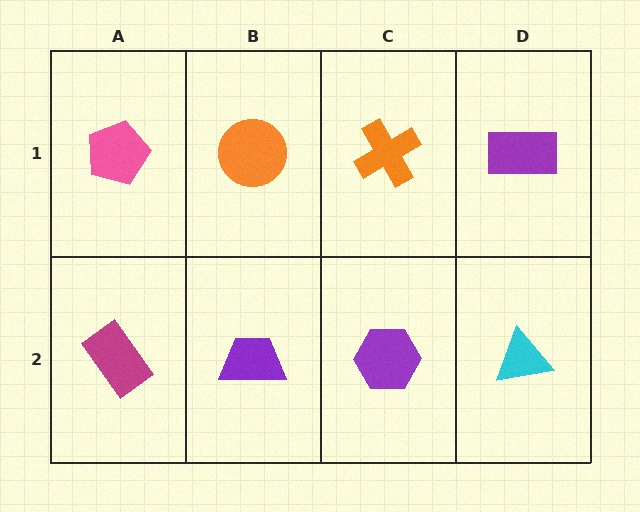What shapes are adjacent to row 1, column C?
A purple hexagon (row 2, column C), an orange circle (row 1, column B), a purple rectangle (row 1, column D).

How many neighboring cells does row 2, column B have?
3.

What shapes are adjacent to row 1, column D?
A cyan triangle (row 2, column D), an orange cross (row 1, column C).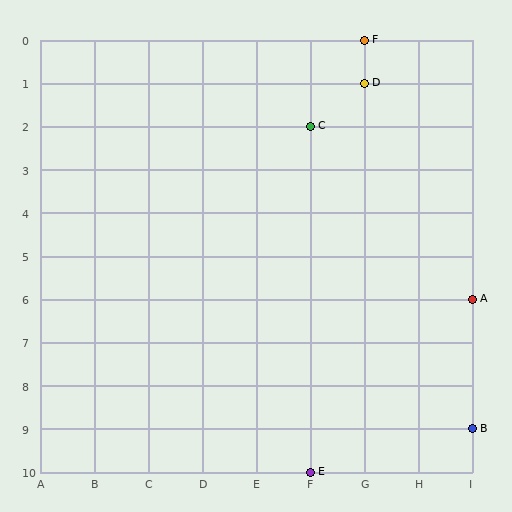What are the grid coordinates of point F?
Point F is at grid coordinates (G, 0).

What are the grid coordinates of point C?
Point C is at grid coordinates (F, 2).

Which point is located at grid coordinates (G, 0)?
Point F is at (G, 0).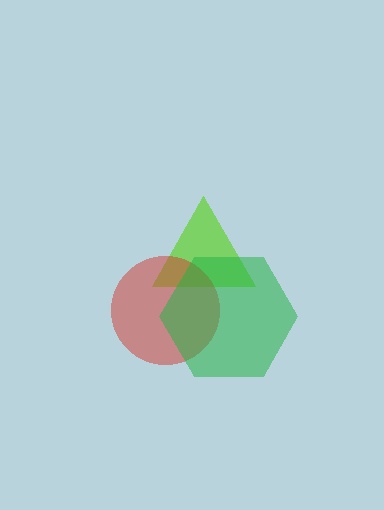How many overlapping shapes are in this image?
There are 3 overlapping shapes in the image.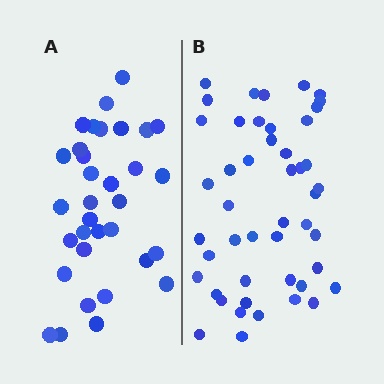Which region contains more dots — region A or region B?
Region B (the right region) has more dots.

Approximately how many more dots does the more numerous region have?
Region B has approximately 15 more dots than region A.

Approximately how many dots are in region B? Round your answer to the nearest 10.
About 50 dots. (The exact count is 47, which rounds to 50.)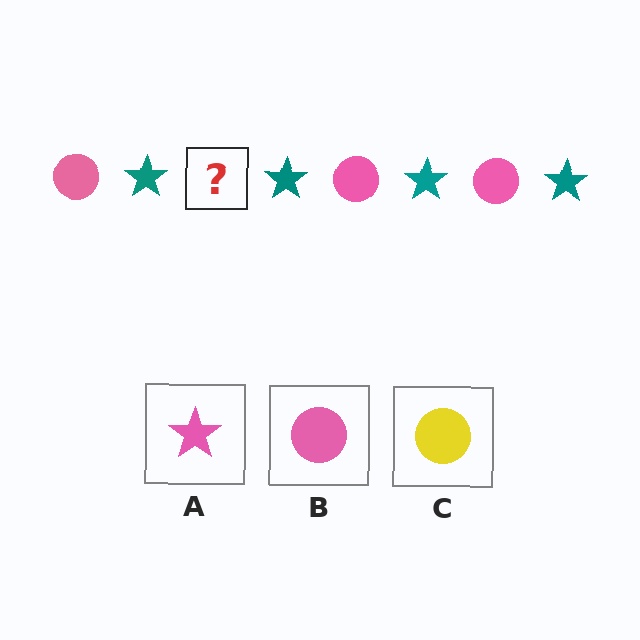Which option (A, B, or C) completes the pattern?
B.